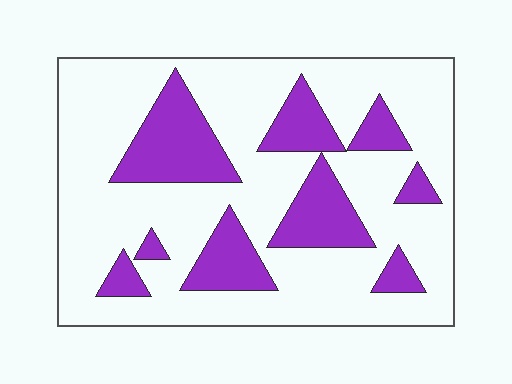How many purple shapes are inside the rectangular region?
9.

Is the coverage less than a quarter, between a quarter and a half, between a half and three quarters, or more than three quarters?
Between a quarter and a half.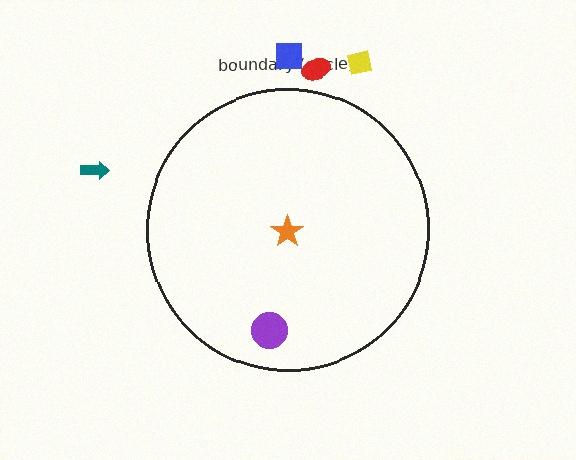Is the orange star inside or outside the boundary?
Inside.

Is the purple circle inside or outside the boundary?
Inside.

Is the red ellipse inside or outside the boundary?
Outside.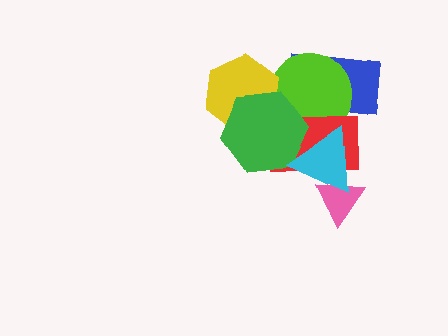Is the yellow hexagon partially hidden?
Yes, it is partially covered by another shape.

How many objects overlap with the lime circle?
5 objects overlap with the lime circle.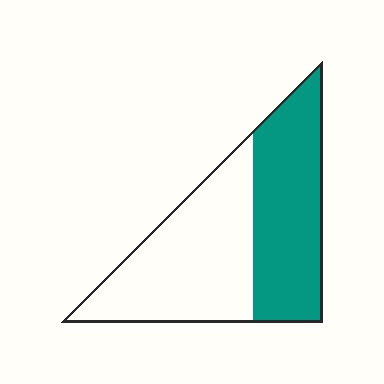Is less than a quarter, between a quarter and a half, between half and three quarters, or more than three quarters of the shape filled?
Between a quarter and a half.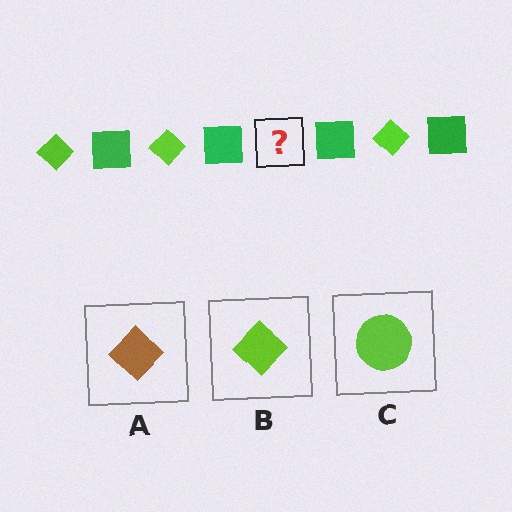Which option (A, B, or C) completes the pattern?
B.